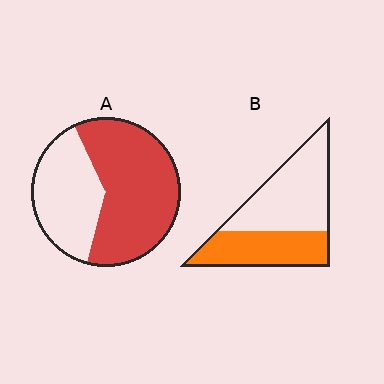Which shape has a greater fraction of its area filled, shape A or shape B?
Shape A.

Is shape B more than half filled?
No.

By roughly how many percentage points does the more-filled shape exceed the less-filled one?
By roughly 20 percentage points (A over B).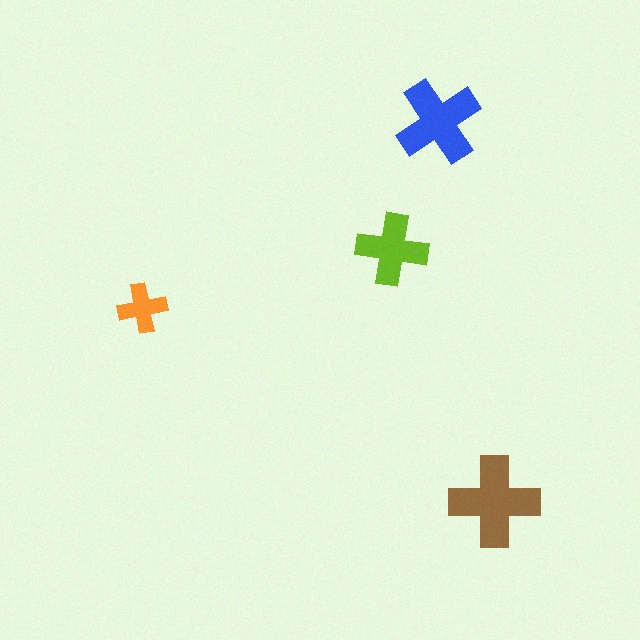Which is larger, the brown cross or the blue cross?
The brown one.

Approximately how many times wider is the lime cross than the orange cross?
About 1.5 times wider.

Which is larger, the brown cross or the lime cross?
The brown one.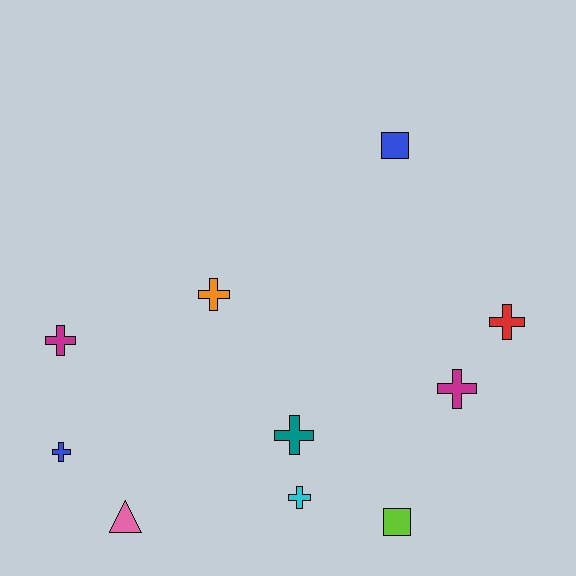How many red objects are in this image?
There is 1 red object.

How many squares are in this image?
There are 2 squares.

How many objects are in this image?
There are 10 objects.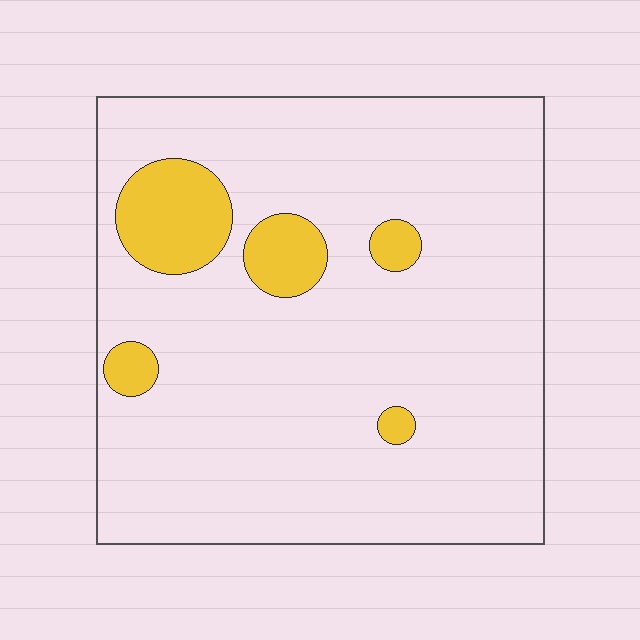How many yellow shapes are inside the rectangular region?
5.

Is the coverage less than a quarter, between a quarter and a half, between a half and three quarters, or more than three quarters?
Less than a quarter.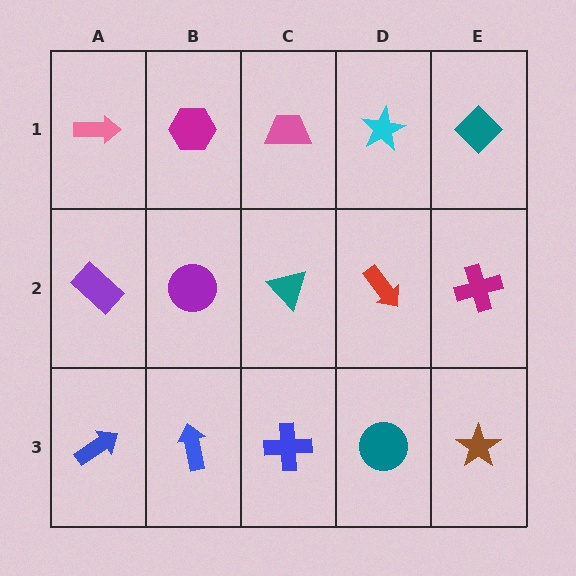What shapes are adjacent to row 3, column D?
A red arrow (row 2, column D), a blue cross (row 3, column C), a brown star (row 3, column E).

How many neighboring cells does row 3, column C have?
3.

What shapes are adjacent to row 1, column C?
A teal triangle (row 2, column C), a magenta hexagon (row 1, column B), a cyan star (row 1, column D).